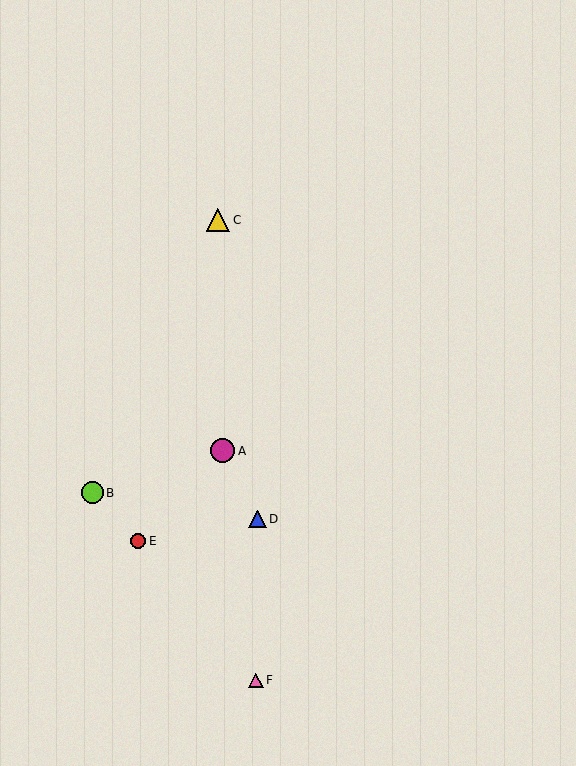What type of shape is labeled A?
Shape A is a magenta circle.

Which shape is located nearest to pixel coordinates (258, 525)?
The blue triangle (labeled D) at (257, 519) is nearest to that location.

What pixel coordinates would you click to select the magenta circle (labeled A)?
Click at (223, 451) to select the magenta circle A.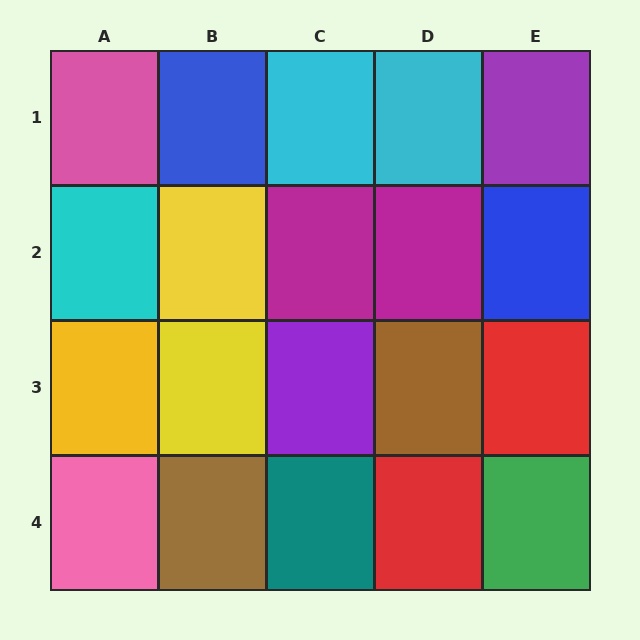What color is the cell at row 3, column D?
Brown.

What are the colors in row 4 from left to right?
Pink, brown, teal, red, green.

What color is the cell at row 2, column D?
Magenta.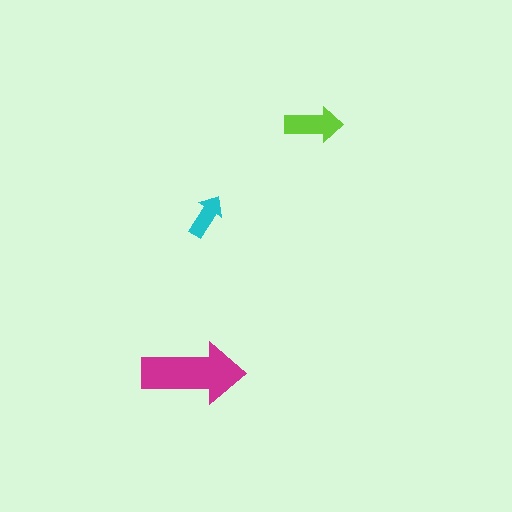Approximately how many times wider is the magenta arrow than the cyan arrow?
About 2.5 times wider.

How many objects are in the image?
There are 3 objects in the image.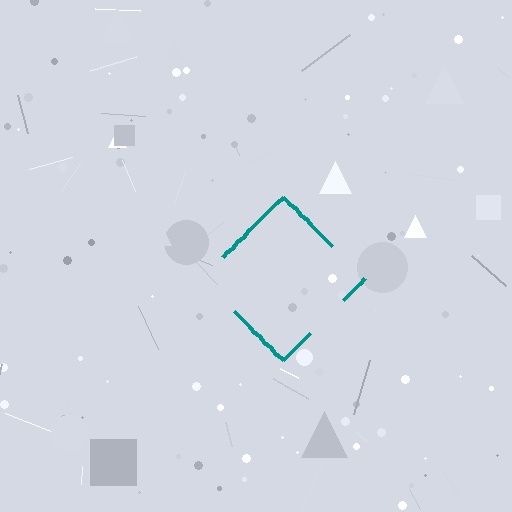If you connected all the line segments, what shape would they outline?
They would outline a diamond.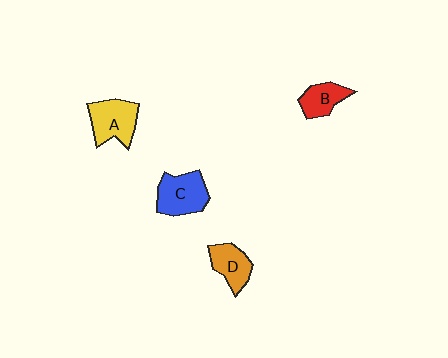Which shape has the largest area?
Shape C (blue).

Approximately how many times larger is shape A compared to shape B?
Approximately 1.5 times.